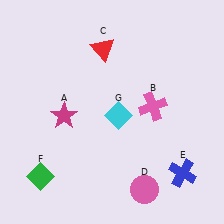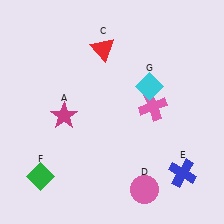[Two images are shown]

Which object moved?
The cyan diamond (G) moved right.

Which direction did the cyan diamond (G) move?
The cyan diamond (G) moved right.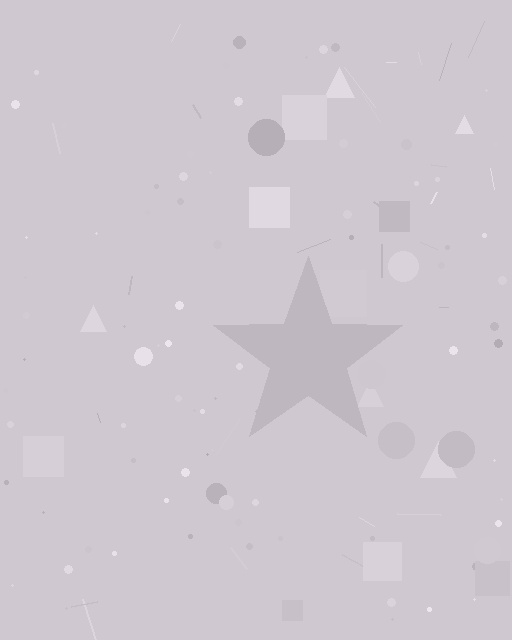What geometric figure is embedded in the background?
A star is embedded in the background.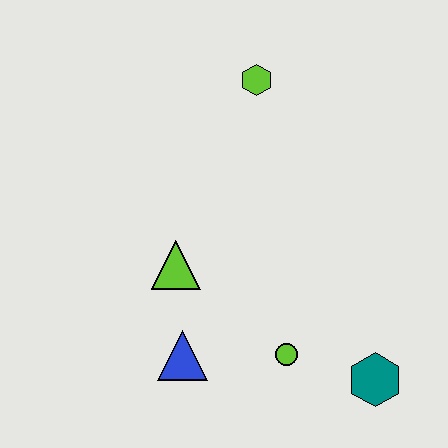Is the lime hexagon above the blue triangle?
Yes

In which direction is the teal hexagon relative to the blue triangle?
The teal hexagon is to the right of the blue triangle.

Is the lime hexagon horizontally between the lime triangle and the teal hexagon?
Yes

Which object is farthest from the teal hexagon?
The lime hexagon is farthest from the teal hexagon.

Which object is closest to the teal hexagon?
The lime circle is closest to the teal hexagon.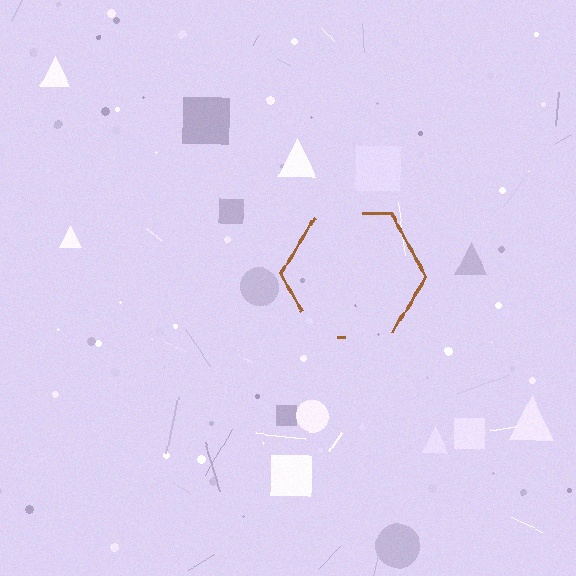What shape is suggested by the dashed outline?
The dashed outline suggests a hexagon.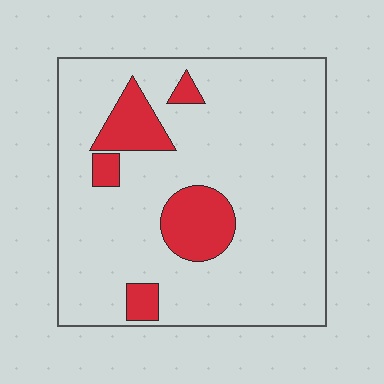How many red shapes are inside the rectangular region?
5.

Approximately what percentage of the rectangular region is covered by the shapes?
Approximately 15%.